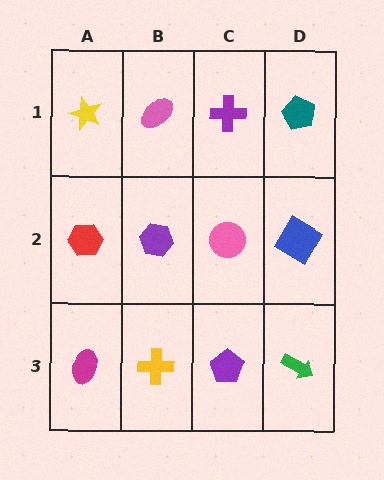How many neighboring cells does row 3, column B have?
3.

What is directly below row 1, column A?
A red hexagon.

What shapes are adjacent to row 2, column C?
A purple cross (row 1, column C), a purple pentagon (row 3, column C), a purple hexagon (row 2, column B), a blue diamond (row 2, column D).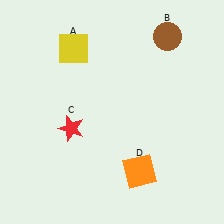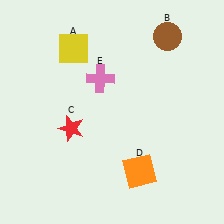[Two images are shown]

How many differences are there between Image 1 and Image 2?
There is 1 difference between the two images.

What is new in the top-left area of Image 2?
A pink cross (E) was added in the top-left area of Image 2.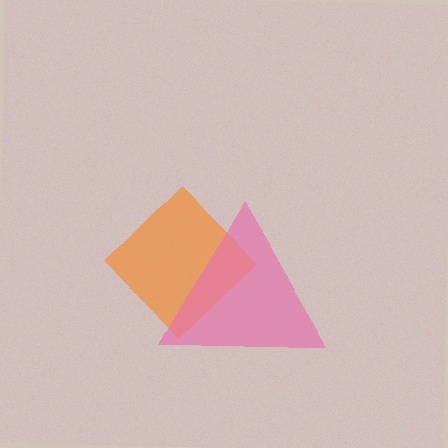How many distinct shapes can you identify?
There are 2 distinct shapes: an orange diamond, a pink triangle.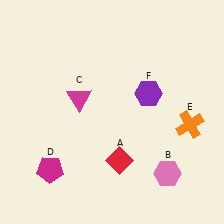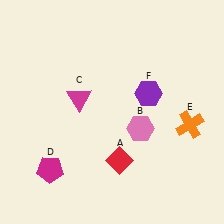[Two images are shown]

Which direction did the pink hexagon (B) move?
The pink hexagon (B) moved up.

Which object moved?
The pink hexagon (B) moved up.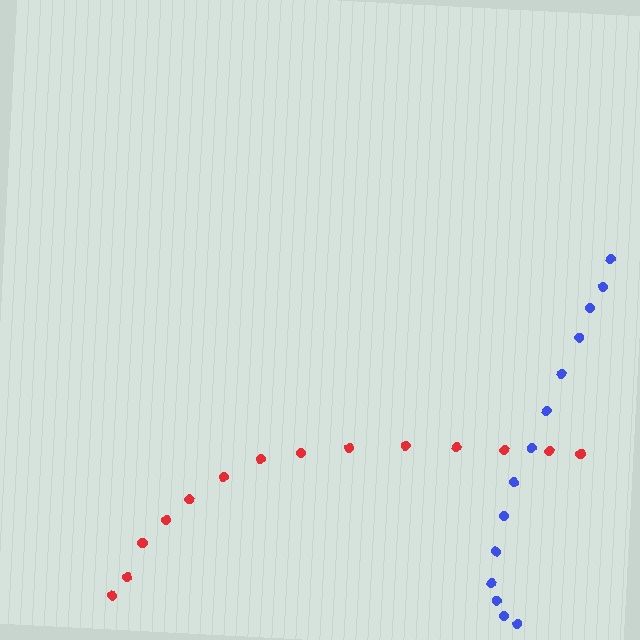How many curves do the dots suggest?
There are 2 distinct paths.